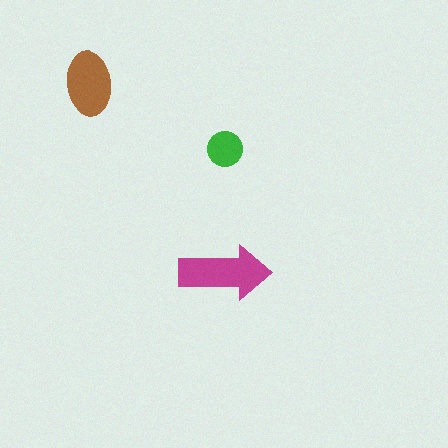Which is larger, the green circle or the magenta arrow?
The magenta arrow.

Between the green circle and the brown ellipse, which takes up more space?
The brown ellipse.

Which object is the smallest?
The green circle.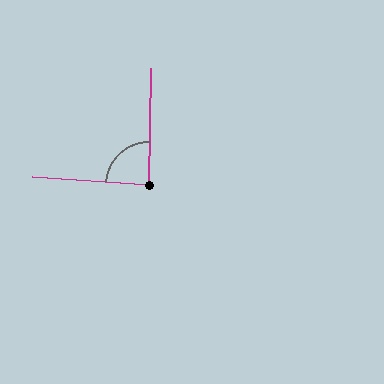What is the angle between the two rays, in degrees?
Approximately 87 degrees.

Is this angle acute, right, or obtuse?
It is approximately a right angle.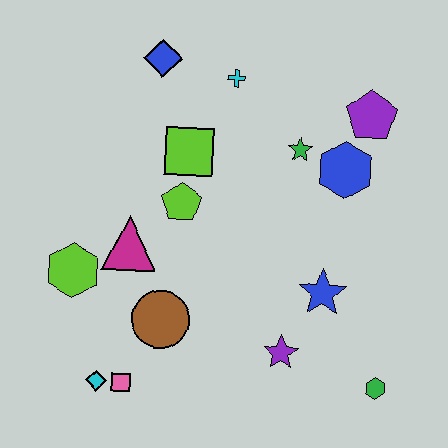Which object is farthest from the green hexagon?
The blue diamond is farthest from the green hexagon.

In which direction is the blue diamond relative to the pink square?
The blue diamond is above the pink square.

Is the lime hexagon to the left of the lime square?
Yes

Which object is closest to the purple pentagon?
The blue hexagon is closest to the purple pentagon.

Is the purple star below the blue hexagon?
Yes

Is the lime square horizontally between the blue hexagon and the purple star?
No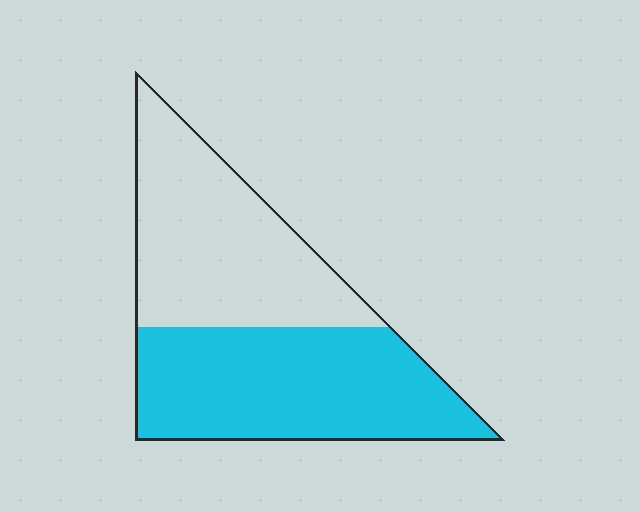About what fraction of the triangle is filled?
About one half (1/2).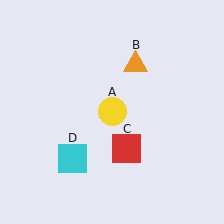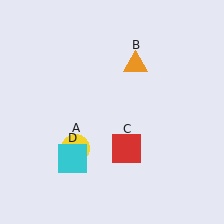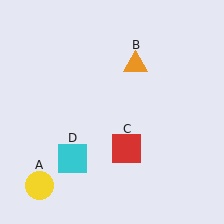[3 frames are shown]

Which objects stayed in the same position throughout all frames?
Orange triangle (object B) and red square (object C) and cyan square (object D) remained stationary.